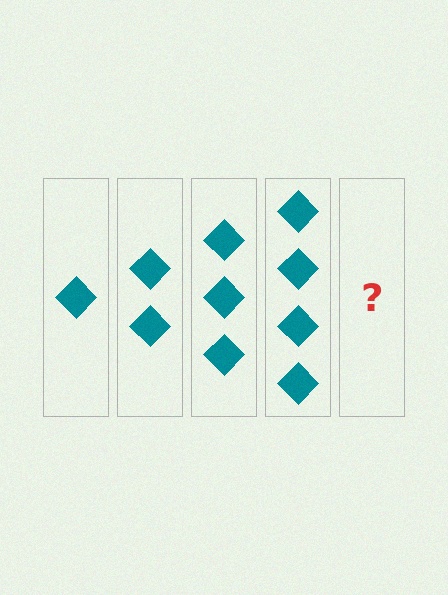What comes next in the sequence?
The next element should be 5 diamonds.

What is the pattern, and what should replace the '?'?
The pattern is that each step adds one more diamond. The '?' should be 5 diamonds.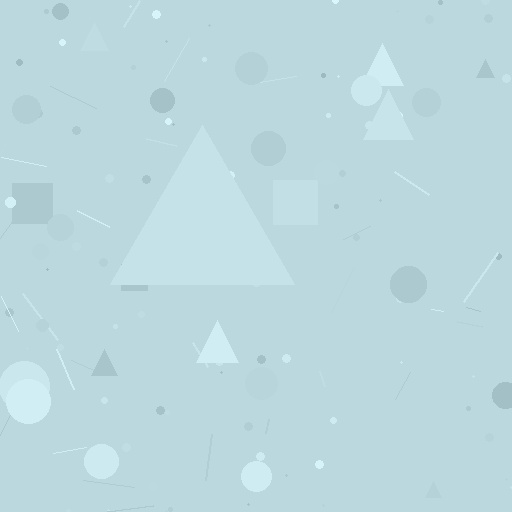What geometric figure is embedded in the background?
A triangle is embedded in the background.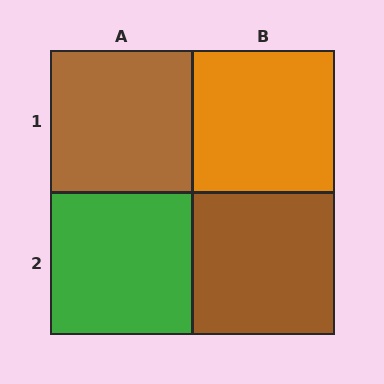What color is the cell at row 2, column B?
Brown.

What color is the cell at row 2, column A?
Green.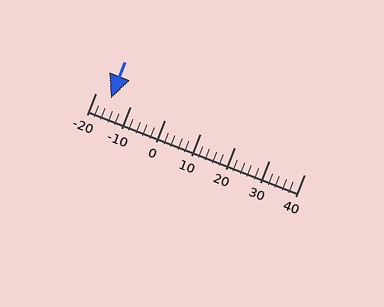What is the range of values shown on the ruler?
The ruler shows values from -20 to 40.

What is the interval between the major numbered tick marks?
The major tick marks are spaced 10 units apart.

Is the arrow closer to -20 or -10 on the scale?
The arrow is closer to -20.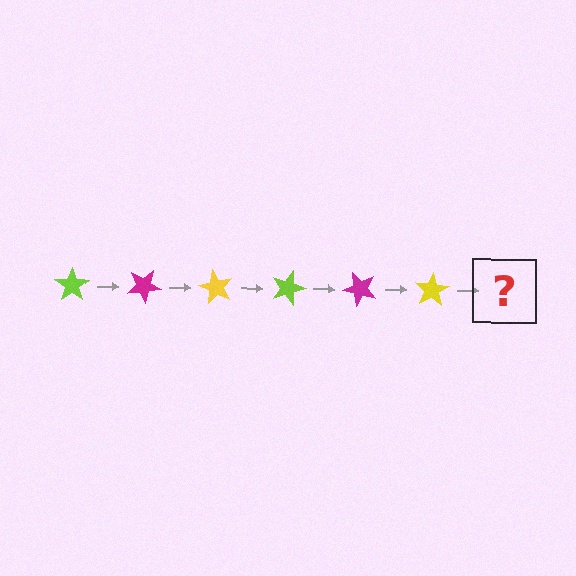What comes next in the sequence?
The next element should be a lime star, rotated 180 degrees from the start.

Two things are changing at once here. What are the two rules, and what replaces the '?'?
The two rules are that it rotates 30 degrees each step and the color cycles through lime, magenta, and yellow. The '?' should be a lime star, rotated 180 degrees from the start.